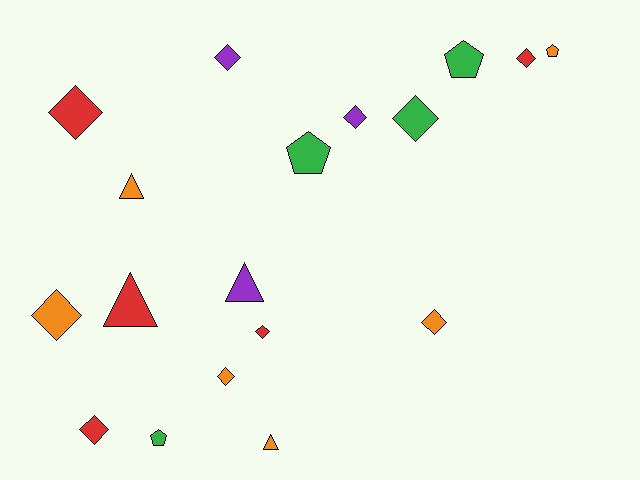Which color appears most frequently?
Orange, with 6 objects.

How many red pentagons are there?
There are no red pentagons.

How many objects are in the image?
There are 18 objects.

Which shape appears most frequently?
Diamond, with 10 objects.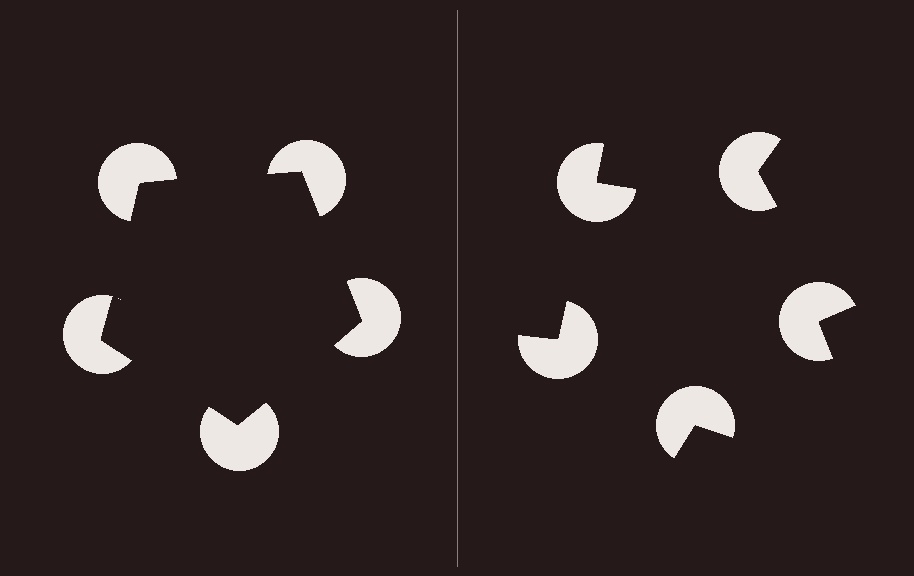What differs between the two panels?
The pac-man discs are positioned identically on both sides; only the wedge orientations differ. On the left they align to a pentagon; on the right they are misaligned.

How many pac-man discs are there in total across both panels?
10 — 5 on each side.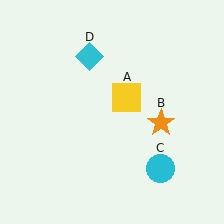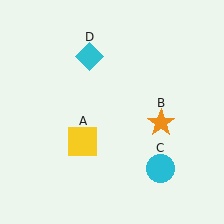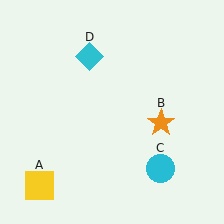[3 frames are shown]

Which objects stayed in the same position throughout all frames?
Orange star (object B) and cyan circle (object C) and cyan diamond (object D) remained stationary.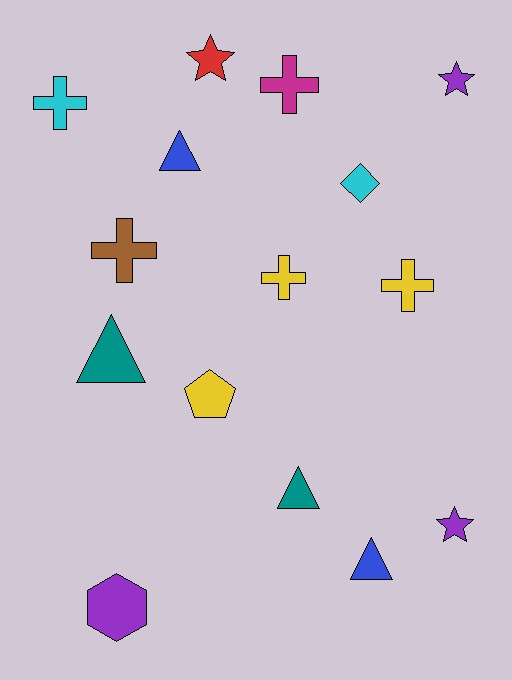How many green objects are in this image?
There are no green objects.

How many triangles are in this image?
There are 4 triangles.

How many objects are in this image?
There are 15 objects.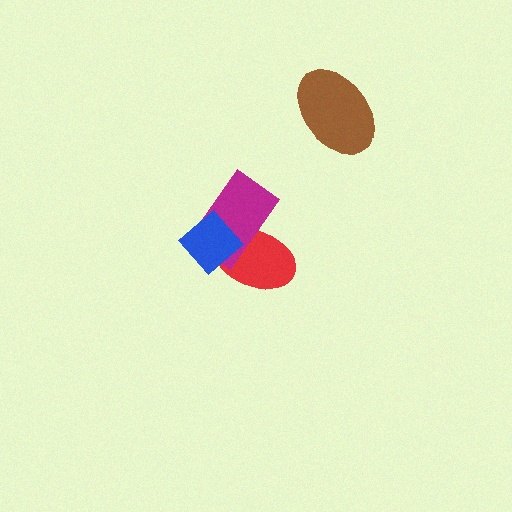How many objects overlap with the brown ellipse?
0 objects overlap with the brown ellipse.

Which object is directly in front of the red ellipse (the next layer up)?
The magenta rectangle is directly in front of the red ellipse.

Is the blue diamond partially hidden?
No, no other shape covers it.